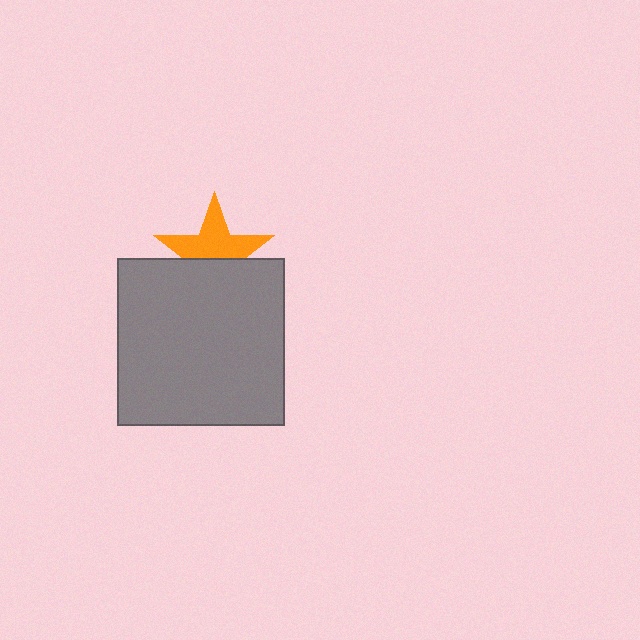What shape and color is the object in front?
The object in front is a gray square.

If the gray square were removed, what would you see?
You would see the complete orange star.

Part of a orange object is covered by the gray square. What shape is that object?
It is a star.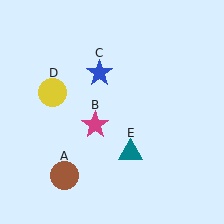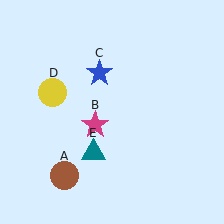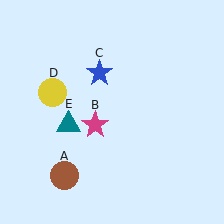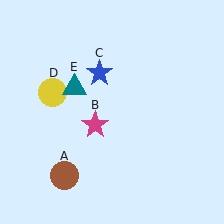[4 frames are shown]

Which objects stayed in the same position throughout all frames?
Brown circle (object A) and magenta star (object B) and blue star (object C) and yellow circle (object D) remained stationary.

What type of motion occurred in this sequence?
The teal triangle (object E) rotated clockwise around the center of the scene.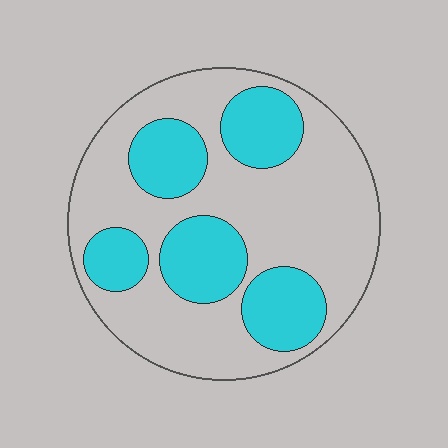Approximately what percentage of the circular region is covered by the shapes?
Approximately 35%.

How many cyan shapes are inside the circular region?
5.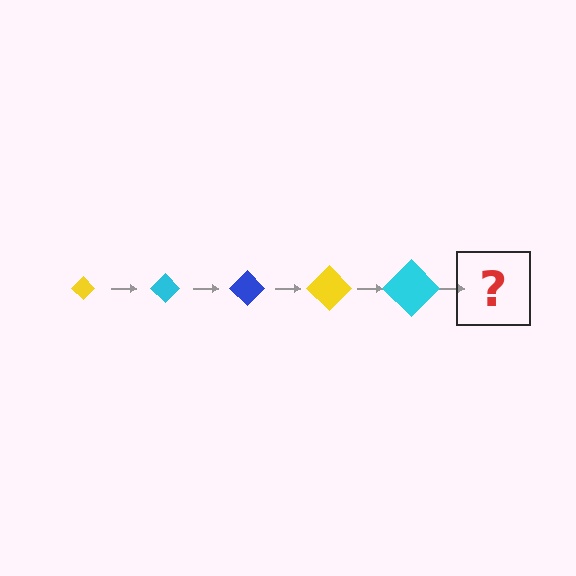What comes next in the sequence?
The next element should be a blue diamond, larger than the previous one.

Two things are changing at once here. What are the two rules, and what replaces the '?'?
The two rules are that the diamond grows larger each step and the color cycles through yellow, cyan, and blue. The '?' should be a blue diamond, larger than the previous one.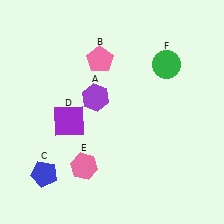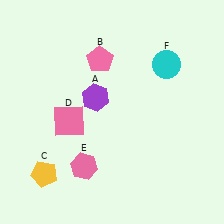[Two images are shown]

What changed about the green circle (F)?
In Image 1, F is green. In Image 2, it changed to cyan.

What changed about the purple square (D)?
In Image 1, D is purple. In Image 2, it changed to pink.